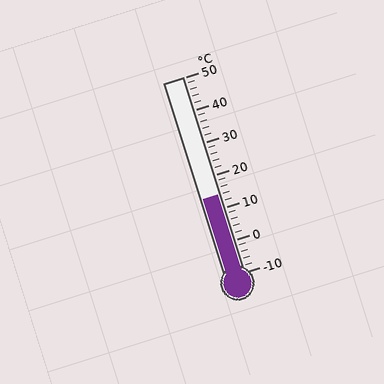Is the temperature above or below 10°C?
The temperature is above 10°C.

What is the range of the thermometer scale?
The thermometer scale ranges from -10°C to 50°C.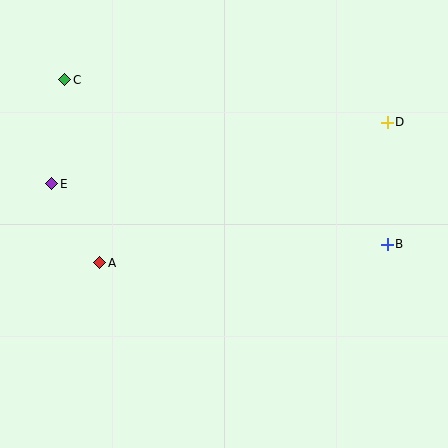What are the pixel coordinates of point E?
Point E is at (52, 184).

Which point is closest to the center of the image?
Point A at (100, 263) is closest to the center.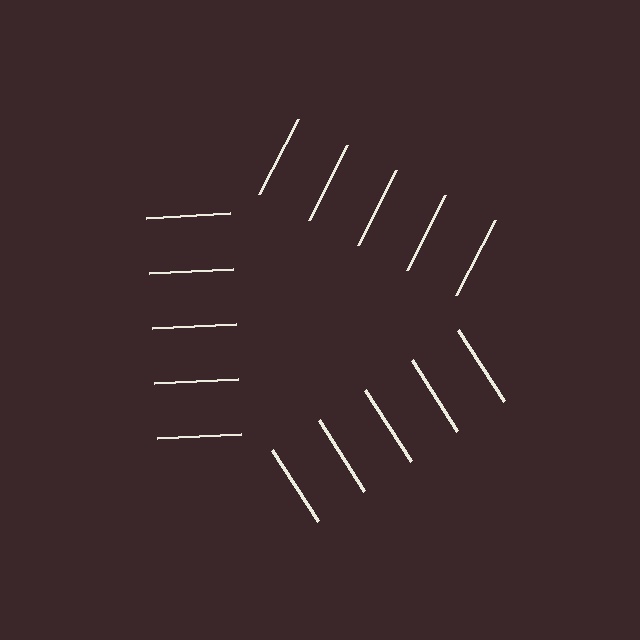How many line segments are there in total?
15 — 5 along each of the 3 edges.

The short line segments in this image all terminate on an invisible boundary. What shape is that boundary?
An illusory triangle — the line segments terminate on its edges but no continuous stroke is drawn.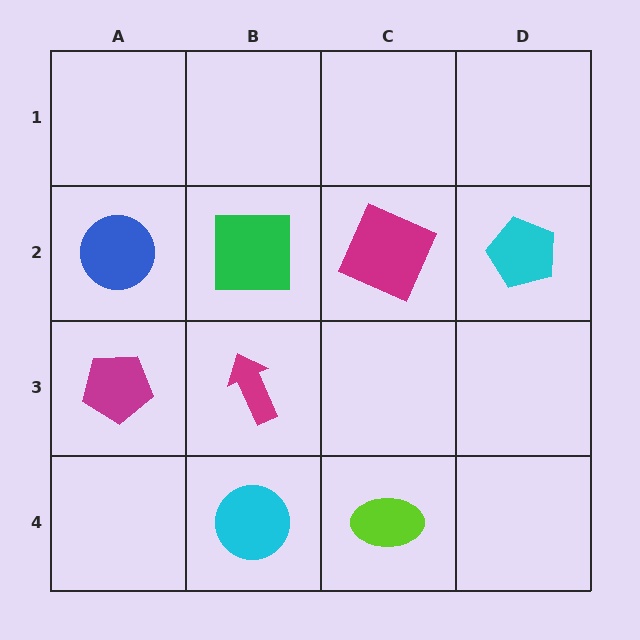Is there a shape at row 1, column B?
No, that cell is empty.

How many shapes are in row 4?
2 shapes.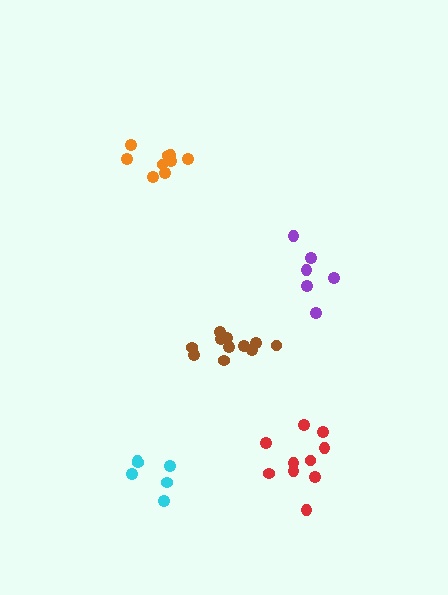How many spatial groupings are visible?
There are 5 spatial groupings.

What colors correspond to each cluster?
The clusters are colored: orange, cyan, red, purple, brown.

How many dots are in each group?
Group 1: 9 dots, Group 2: 6 dots, Group 3: 10 dots, Group 4: 6 dots, Group 5: 11 dots (42 total).